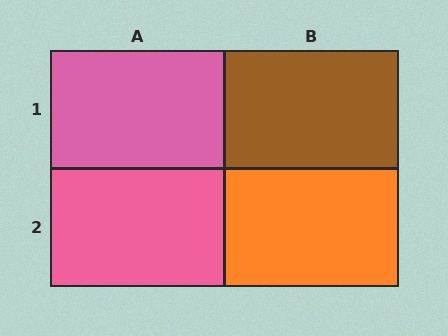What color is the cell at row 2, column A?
Pink.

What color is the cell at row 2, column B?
Orange.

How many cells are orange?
1 cell is orange.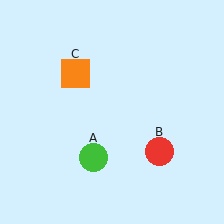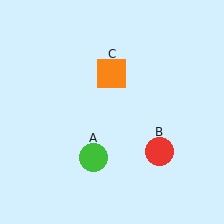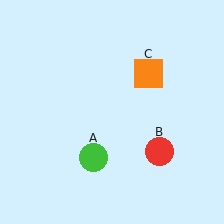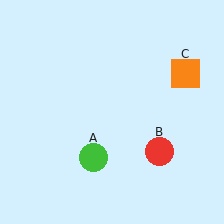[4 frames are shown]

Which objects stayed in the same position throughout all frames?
Green circle (object A) and red circle (object B) remained stationary.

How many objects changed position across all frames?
1 object changed position: orange square (object C).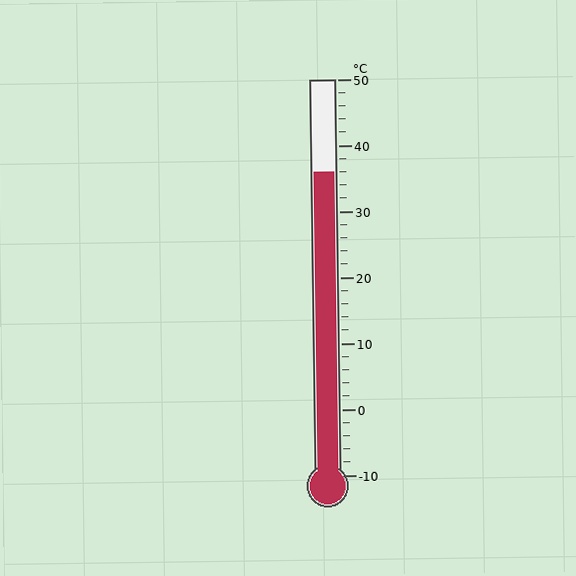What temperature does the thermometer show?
The thermometer shows approximately 36°C.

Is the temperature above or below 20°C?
The temperature is above 20°C.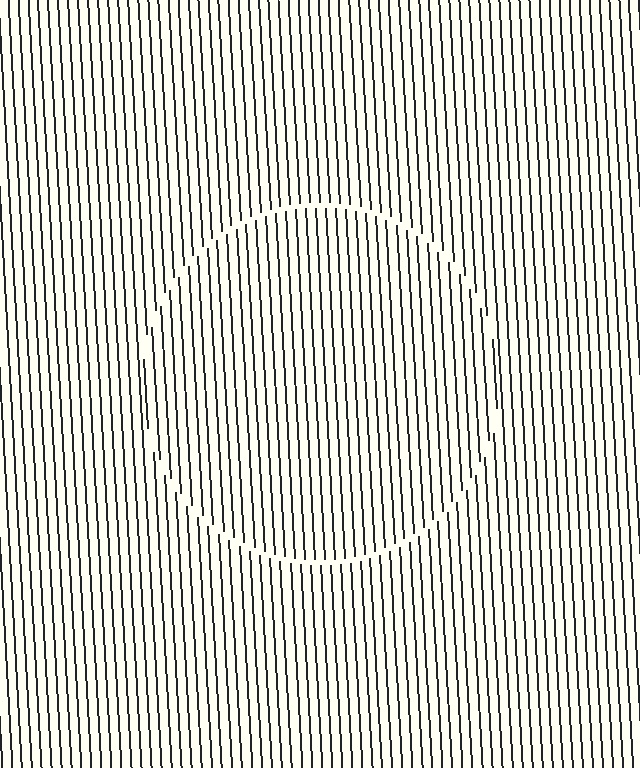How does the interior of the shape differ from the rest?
The interior of the shape contains the same grating, shifted by half a period — the contour is defined by the phase discontinuity where line-ends from the inner and outer gratings abut.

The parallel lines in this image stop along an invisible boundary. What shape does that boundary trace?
An illusory circle. The interior of the shape contains the same grating, shifted by half a period — the contour is defined by the phase discontinuity where line-ends from the inner and outer gratings abut.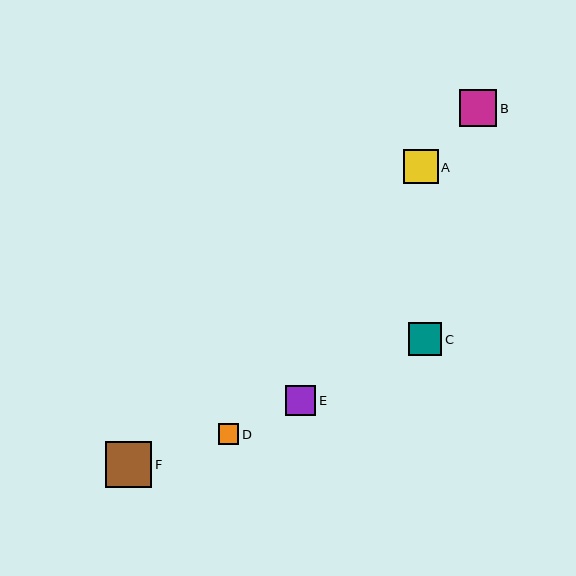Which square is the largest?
Square F is the largest with a size of approximately 46 pixels.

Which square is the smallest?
Square D is the smallest with a size of approximately 21 pixels.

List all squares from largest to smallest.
From largest to smallest: F, B, A, C, E, D.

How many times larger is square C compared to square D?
Square C is approximately 1.6 times the size of square D.